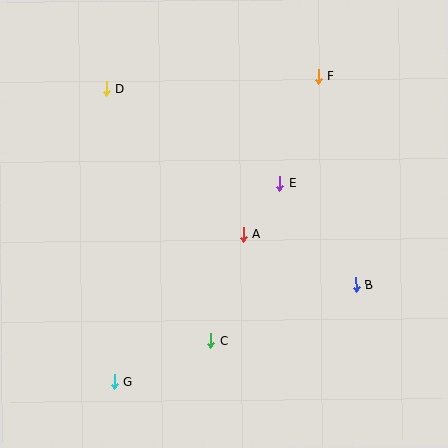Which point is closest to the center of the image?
Point A at (243, 234) is closest to the center.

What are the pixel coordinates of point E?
Point E is at (280, 183).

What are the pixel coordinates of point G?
Point G is at (114, 382).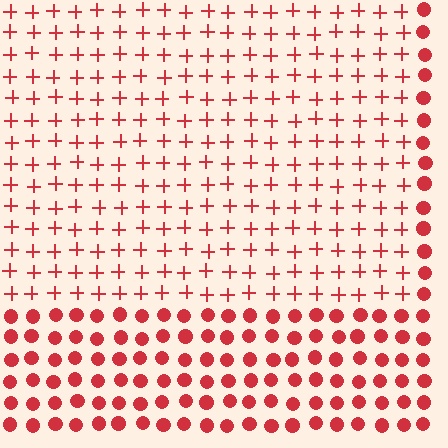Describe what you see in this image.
The image is filled with small red elements arranged in a uniform grid. A rectangle-shaped region contains plus signs, while the surrounding area contains circles. The boundary is defined purely by the change in element shape.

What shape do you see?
I see a rectangle.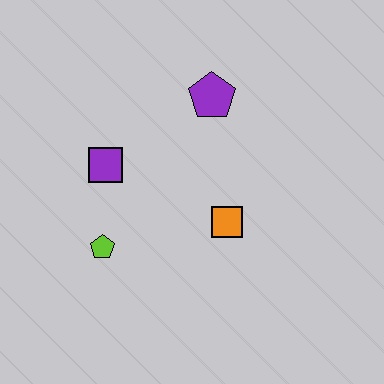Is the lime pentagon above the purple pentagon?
No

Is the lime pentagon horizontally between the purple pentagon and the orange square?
No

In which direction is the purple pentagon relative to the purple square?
The purple pentagon is to the right of the purple square.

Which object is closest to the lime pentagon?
The purple square is closest to the lime pentagon.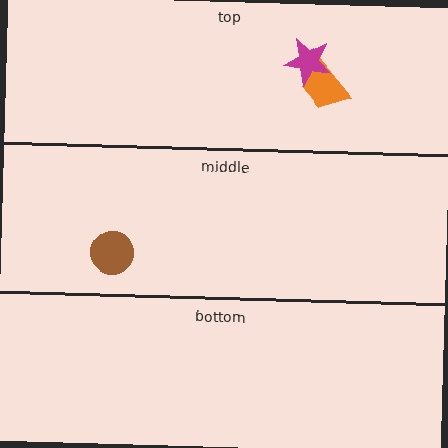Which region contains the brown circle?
The middle region.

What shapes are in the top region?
The orange trapezoid, the magenta star.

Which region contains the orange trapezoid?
The top region.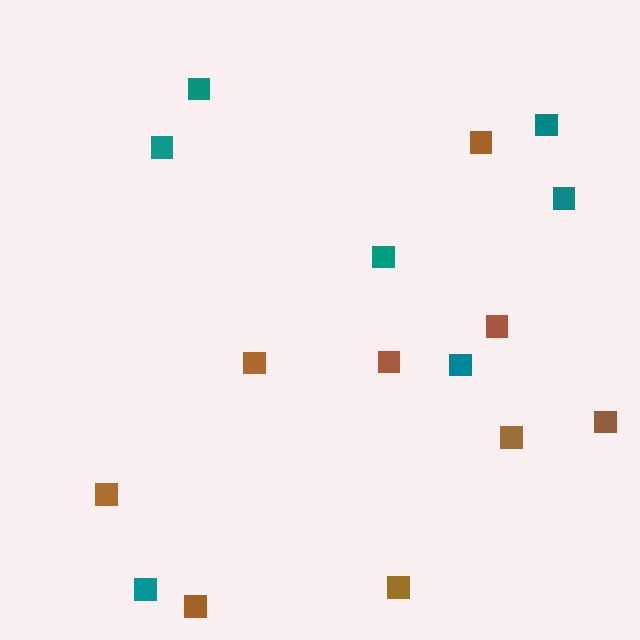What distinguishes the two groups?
There are 2 groups: one group of teal squares (7) and one group of brown squares (9).